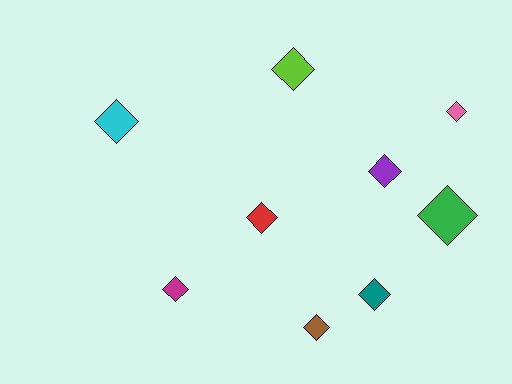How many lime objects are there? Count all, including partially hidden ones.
There is 1 lime object.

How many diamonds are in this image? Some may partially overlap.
There are 9 diamonds.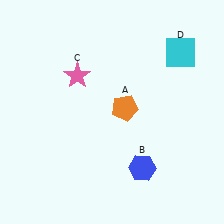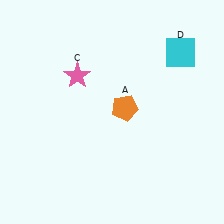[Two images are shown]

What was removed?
The blue hexagon (B) was removed in Image 2.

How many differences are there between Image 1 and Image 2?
There is 1 difference between the two images.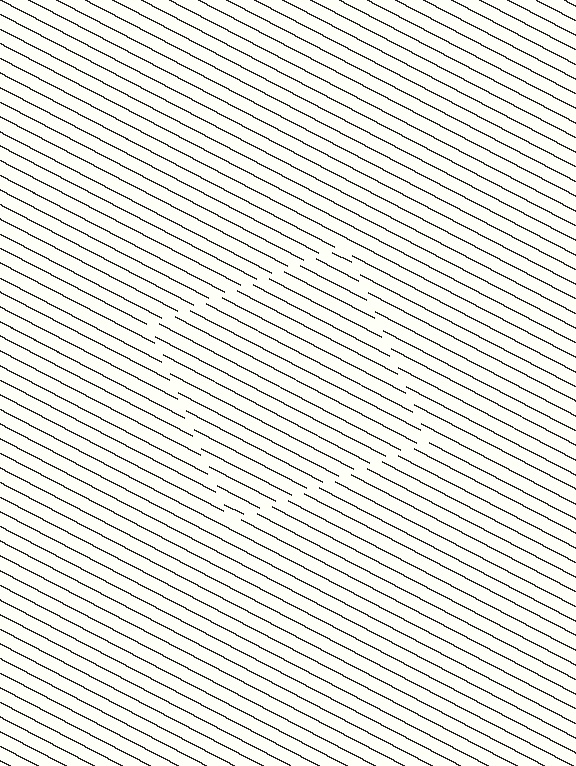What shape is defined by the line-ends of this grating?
An illusory square. The interior of the shape contains the same grating, shifted by half a period — the contour is defined by the phase discontinuity where line-ends from the inner and outer gratings abut.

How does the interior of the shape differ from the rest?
The interior of the shape contains the same grating, shifted by half a period — the contour is defined by the phase discontinuity where line-ends from the inner and outer gratings abut.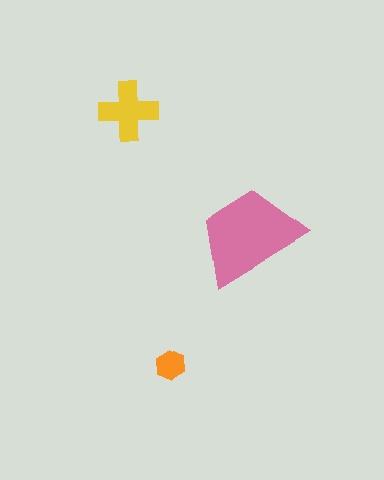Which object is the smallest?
The orange hexagon.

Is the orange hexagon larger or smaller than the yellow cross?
Smaller.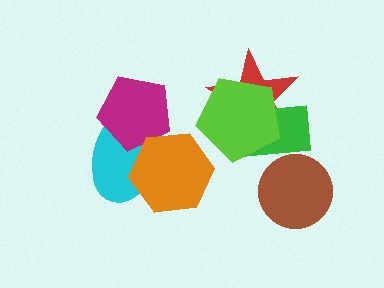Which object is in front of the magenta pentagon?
The orange hexagon is in front of the magenta pentagon.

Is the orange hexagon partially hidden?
No, no other shape covers it.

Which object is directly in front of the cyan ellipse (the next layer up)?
The magenta pentagon is directly in front of the cyan ellipse.